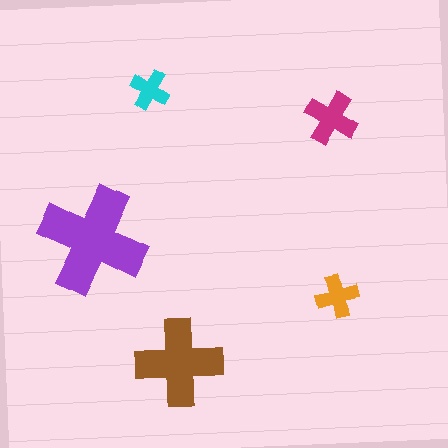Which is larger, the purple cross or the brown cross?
The purple one.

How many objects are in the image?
There are 5 objects in the image.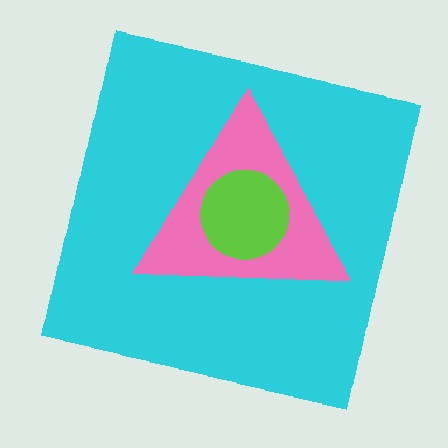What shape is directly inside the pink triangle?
The lime circle.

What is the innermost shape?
The lime circle.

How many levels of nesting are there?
3.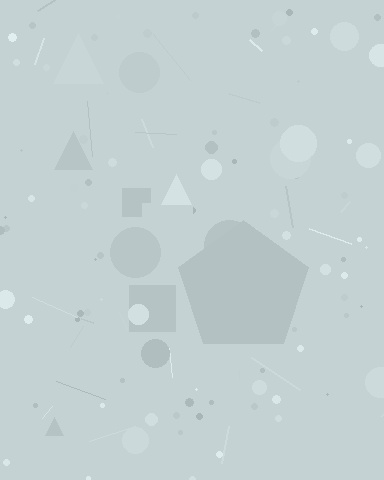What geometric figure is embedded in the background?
A pentagon is embedded in the background.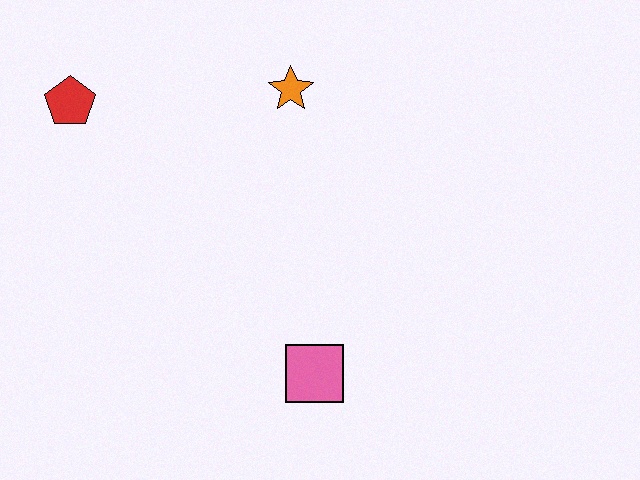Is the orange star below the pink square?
No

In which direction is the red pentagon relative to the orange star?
The red pentagon is to the left of the orange star.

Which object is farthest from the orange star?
The pink square is farthest from the orange star.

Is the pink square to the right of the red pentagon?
Yes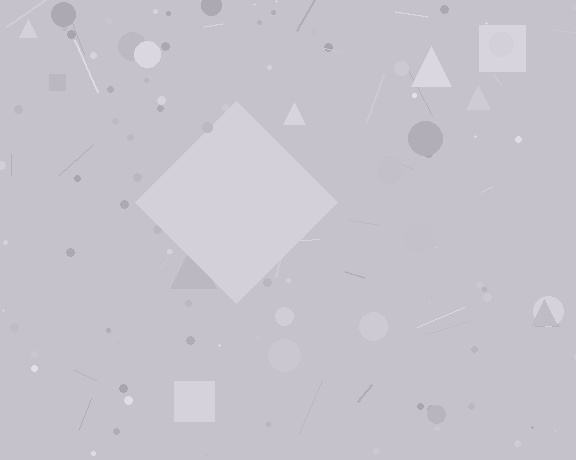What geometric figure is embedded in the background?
A diamond is embedded in the background.